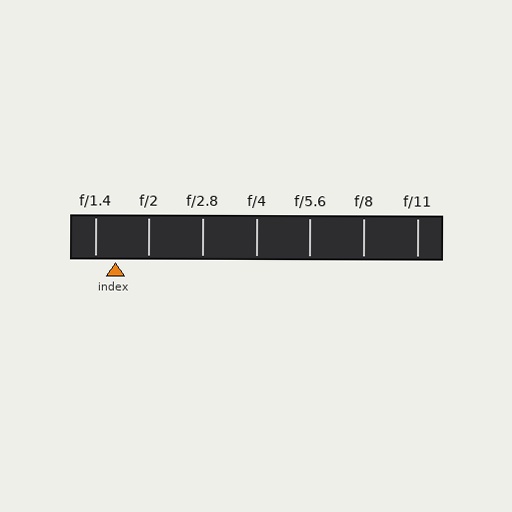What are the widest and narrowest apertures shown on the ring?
The widest aperture shown is f/1.4 and the narrowest is f/11.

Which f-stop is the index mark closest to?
The index mark is closest to f/1.4.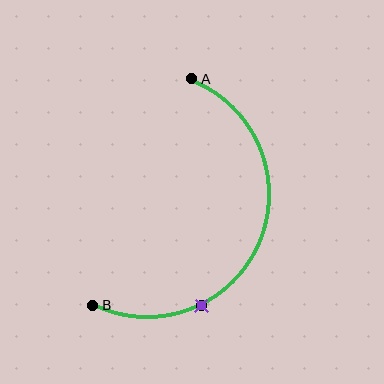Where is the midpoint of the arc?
The arc midpoint is the point on the curve farthest from the straight line joining A and B. It sits to the right of that line.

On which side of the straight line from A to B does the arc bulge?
The arc bulges to the right of the straight line connecting A and B.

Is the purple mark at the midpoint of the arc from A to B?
No. The purple mark lies on the arc but is closer to endpoint B. The arc midpoint would be at the point on the curve equidistant along the arc from both A and B.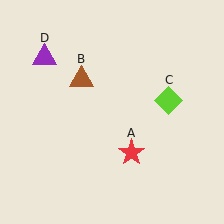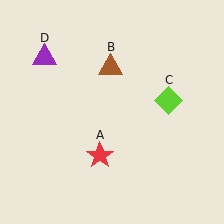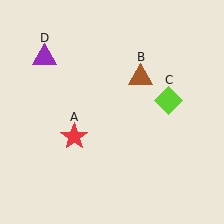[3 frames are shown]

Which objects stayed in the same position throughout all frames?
Lime diamond (object C) and purple triangle (object D) remained stationary.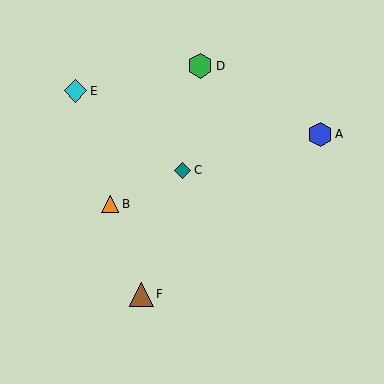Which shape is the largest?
The green hexagon (labeled D) is the largest.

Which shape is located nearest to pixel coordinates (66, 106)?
The cyan diamond (labeled E) at (76, 91) is nearest to that location.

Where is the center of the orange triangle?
The center of the orange triangle is at (110, 204).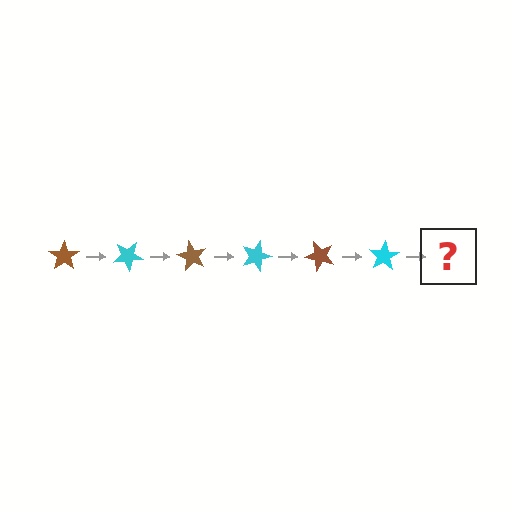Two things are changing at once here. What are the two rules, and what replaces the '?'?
The two rules are that it rotates 30 degrees each step and the color cycles through brown and cyan. The '?' should be a brown star, rotated 180 degrees from the start.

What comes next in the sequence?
The next element should be a brown star, rotated 180 degrees from the start.